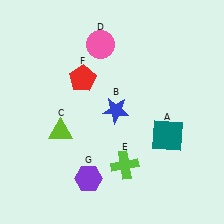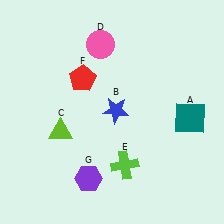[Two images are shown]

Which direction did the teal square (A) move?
The teal square (A) moved right.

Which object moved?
The teal square (A) moved right.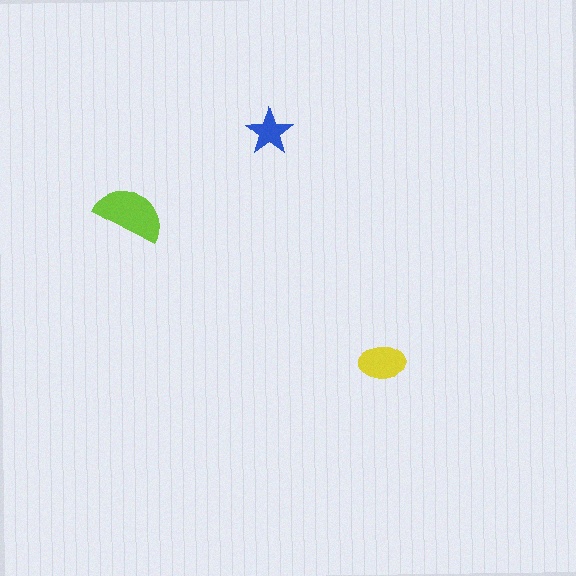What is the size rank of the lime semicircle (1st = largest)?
1st.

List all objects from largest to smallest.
The lime semicircle, the yellow ellipse, the blue star.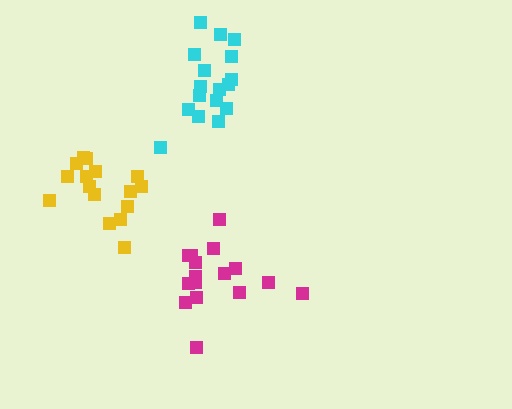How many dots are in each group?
Group 1: 16 dots, Group 2: 16 dots, Group 3: 17 dots (49 total).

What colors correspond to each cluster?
The clusters are colored: yellow, magenta, cyan.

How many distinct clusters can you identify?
There are 3 distinct clusters.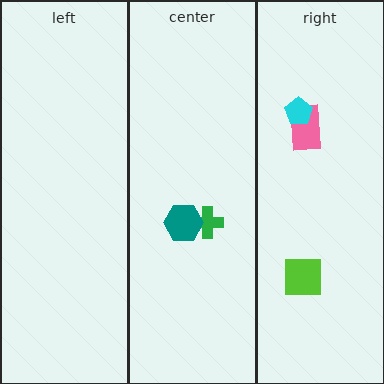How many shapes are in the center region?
2.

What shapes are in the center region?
The green cross, the teal hexagon.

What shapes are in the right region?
The lime square, the pink rectangle, the cyan pentagon.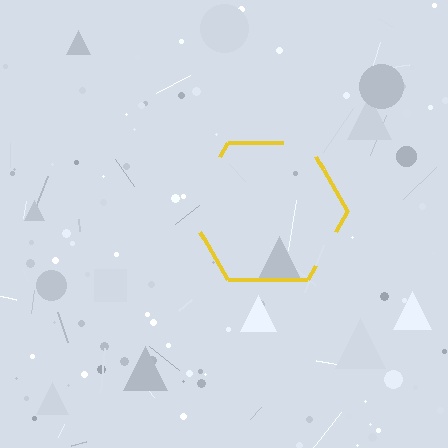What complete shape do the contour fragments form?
The contour fragments form a hexagon.